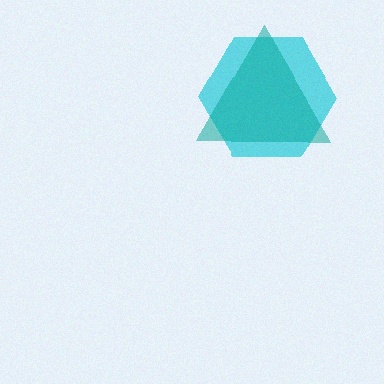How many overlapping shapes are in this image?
There are 2 overlapping shapes in the image.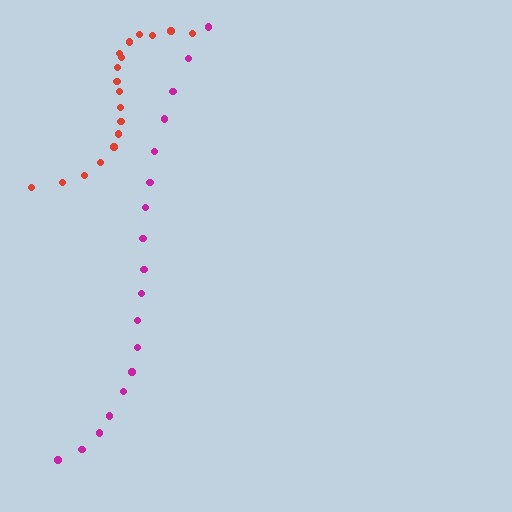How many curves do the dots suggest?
There are 2 distinct paths.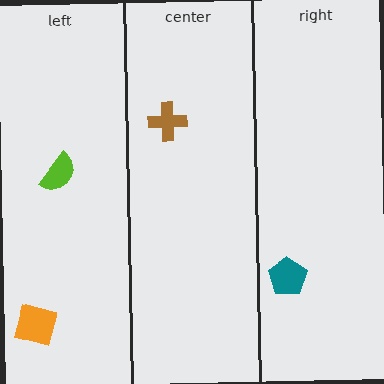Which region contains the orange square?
The left region.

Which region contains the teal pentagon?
The right region.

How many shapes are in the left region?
2.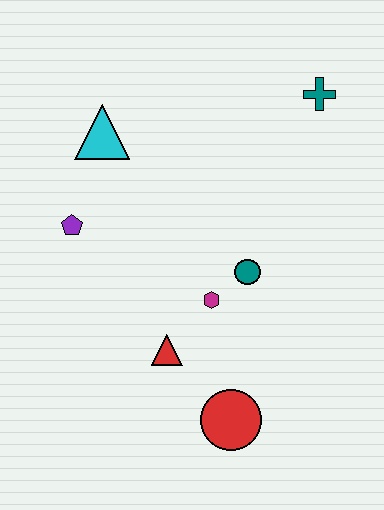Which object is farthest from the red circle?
The teal cross is farthest from the red circle.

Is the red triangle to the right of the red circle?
No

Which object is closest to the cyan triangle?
The purple pentagon is closest to the cyan triangle.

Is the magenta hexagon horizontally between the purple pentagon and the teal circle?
Yes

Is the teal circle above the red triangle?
Yes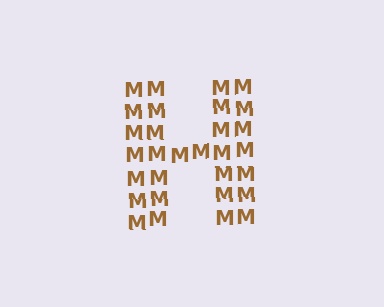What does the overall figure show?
The overall figure shows the letter H.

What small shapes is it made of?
It is made of small letter M's.